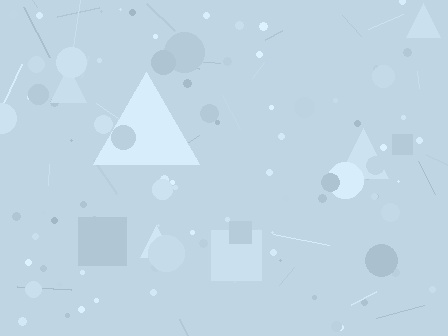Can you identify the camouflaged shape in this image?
The camouflaged shape is a triangle.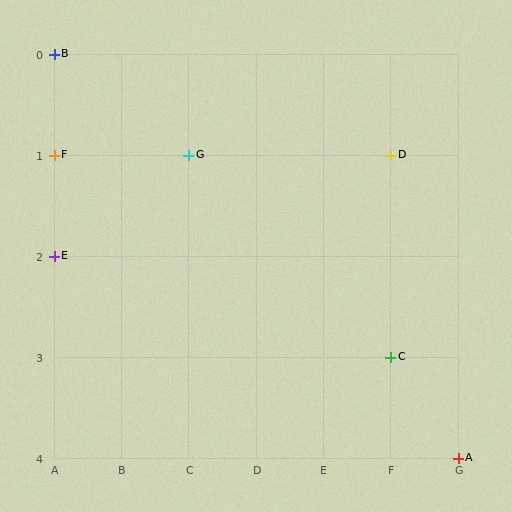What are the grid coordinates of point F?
Point F is at grid coordinates (A, 1).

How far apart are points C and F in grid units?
Points C and F are 5 columns and 2 rows apart (about 5.4 grid units diagonally).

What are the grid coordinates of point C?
Point C is at grid coordinates (F, 3).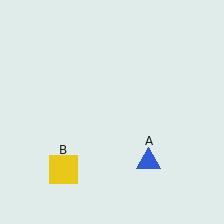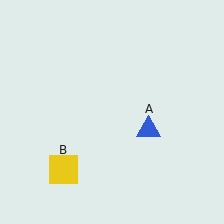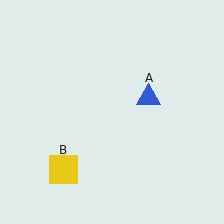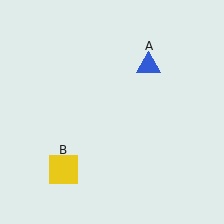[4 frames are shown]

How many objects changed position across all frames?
1 object changed position: blue triangle (object A).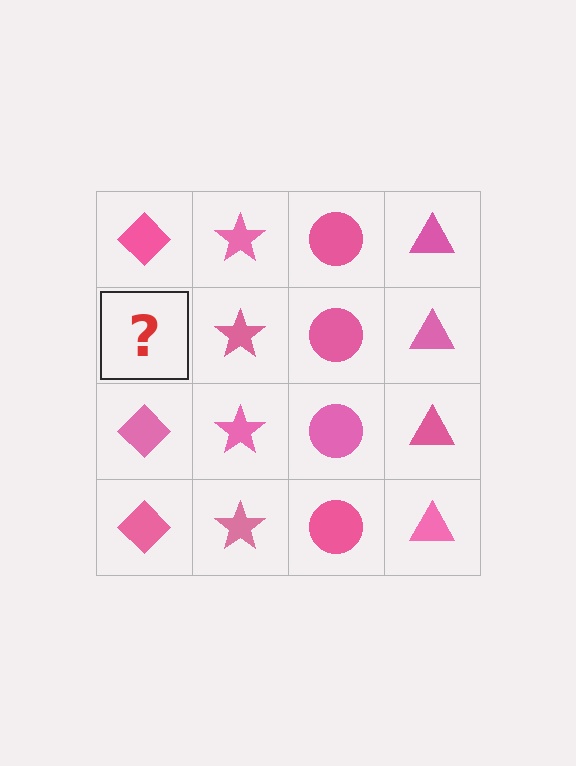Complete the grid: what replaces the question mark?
The question mark should be replaced with a pink diamond.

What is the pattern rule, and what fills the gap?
The rule is that each column has a consistent shape. The gap should be filled with a pink diamond.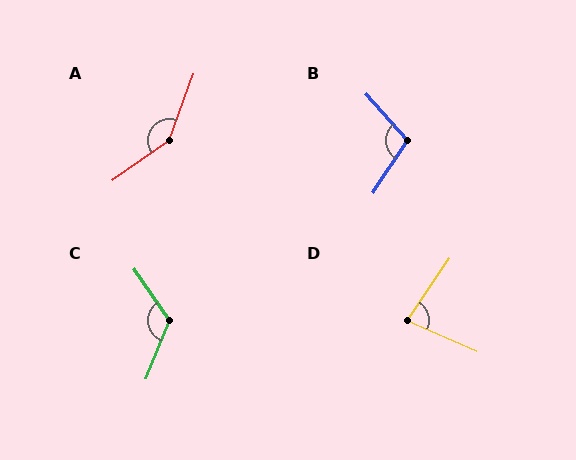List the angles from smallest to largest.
D (79°), B (105°), C (124°), A (145°).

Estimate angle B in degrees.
Approximately 105 degrees.